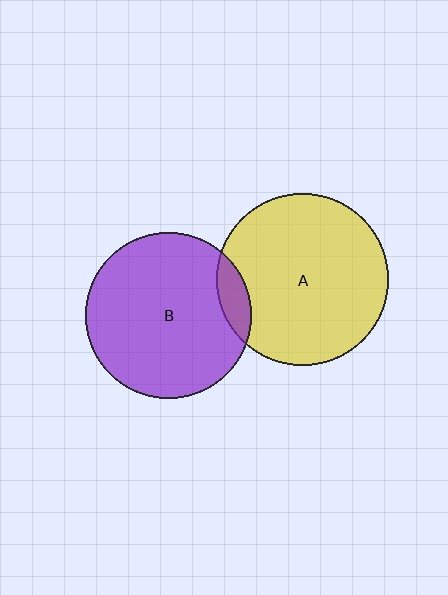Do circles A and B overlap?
Yes.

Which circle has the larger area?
Circle A (yellow).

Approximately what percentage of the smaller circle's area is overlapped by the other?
Approximately 10%.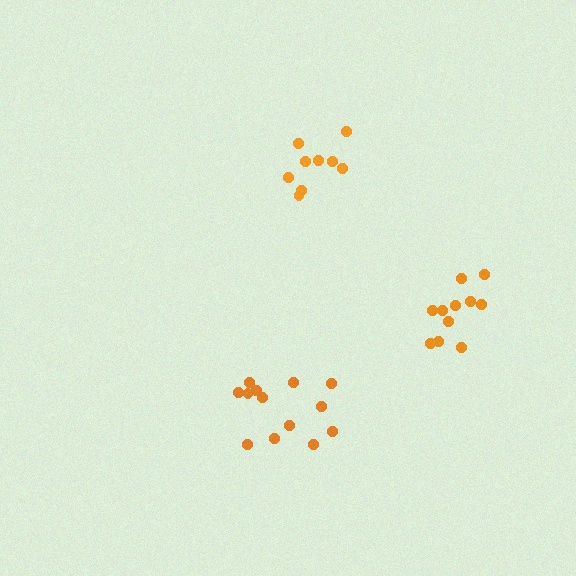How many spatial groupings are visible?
There are 3 spatial groupings.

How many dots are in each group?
Group 1: 9 dots, Group 2: 13 dots, Group 3: 11 dots (33 total).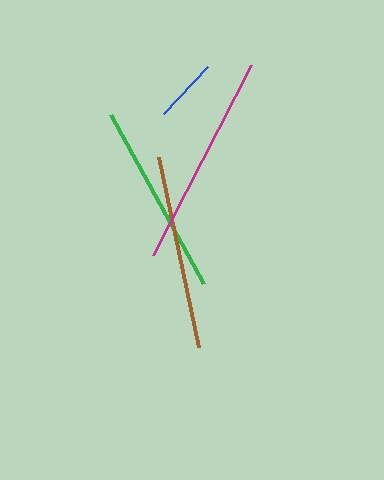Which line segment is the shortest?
The blue line is the shortest at approximately 64 pixels.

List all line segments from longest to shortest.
From longest to shortest: magenta, brown, green, blue.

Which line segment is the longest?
The magenta line is the longest at approximately 214 pixels.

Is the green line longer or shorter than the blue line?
The green line is longer than the blue line.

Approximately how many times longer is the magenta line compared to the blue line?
The magenta line is approximately 3.3 times the length of the blue line.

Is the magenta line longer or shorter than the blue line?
The magenta line is longer than the blue line.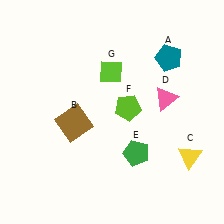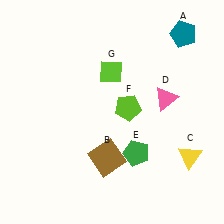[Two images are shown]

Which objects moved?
The objects that moved are: the teal pentagon (A), the brown square (B).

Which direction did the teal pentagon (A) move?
The teal pentagon (A) moved up.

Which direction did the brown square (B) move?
The brown square (B) moved down.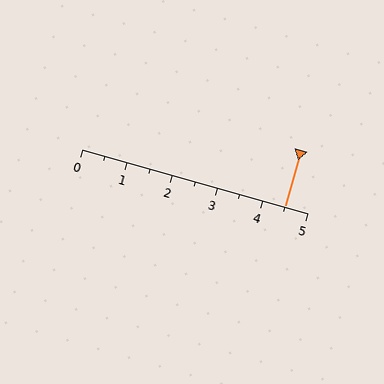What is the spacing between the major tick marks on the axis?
The major ticks are spaced 1 apart.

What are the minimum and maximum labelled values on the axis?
The axis runs from 0 to 5.